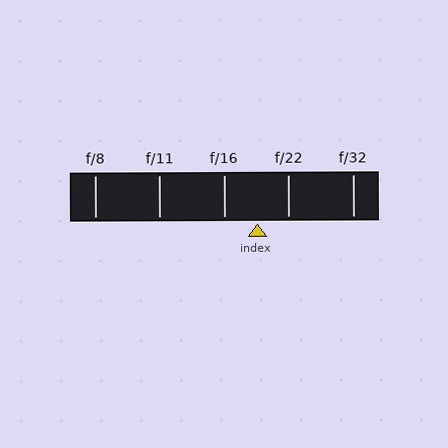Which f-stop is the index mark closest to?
The index mark is closest to f/22.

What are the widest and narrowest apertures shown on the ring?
The widest aperture shown is f/8 and the narrowest is f/32.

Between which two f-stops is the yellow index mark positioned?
The index mark is between f/16 and f/22.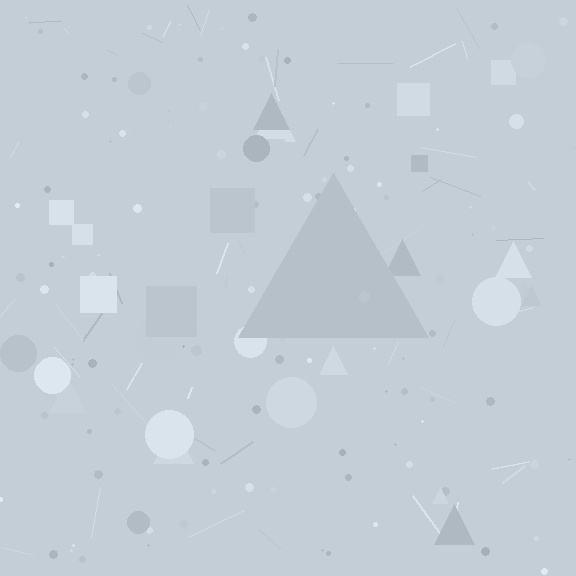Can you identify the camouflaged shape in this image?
The camouflaged shape is a triangle.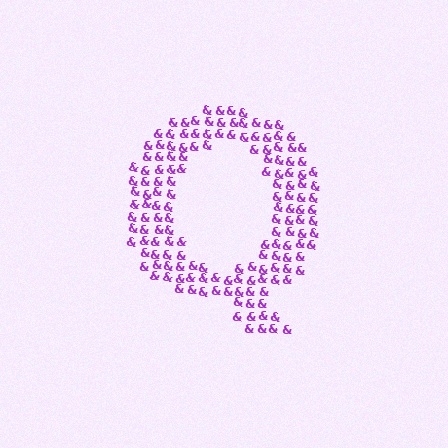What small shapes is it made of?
It is made of small ampersands.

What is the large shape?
The large shape is the letter Q.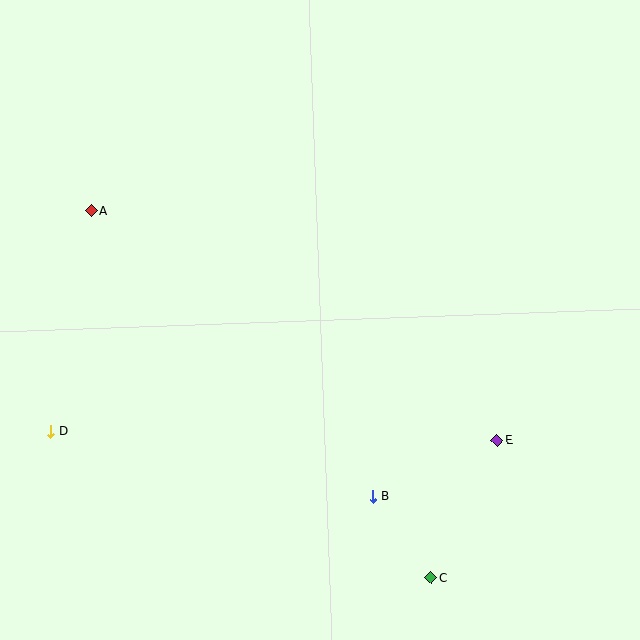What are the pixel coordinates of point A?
Point A is at (91, 211).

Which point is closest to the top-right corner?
Point E is closest to the top-right corner.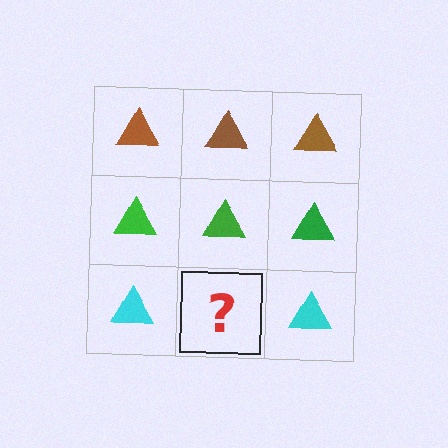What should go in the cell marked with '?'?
The missing cell should contain a cyan triangle.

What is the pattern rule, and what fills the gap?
The rule is that each row has a consistent color. The gap should be filled with a cyan triangle.